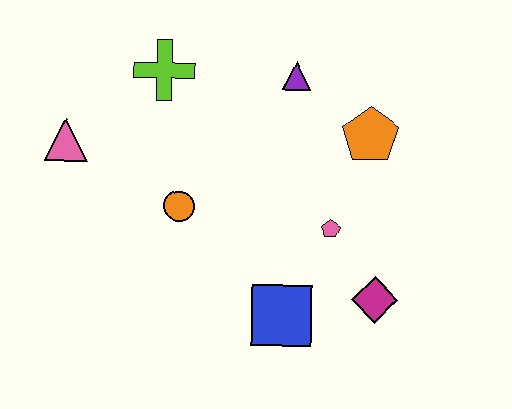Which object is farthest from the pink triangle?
The magenta diamond is farthest from the pink triangle.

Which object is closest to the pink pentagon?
The magenta diamond is closest to the pink pentagon.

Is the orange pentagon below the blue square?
No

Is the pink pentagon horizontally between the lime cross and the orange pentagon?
Yes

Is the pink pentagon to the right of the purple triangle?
Yes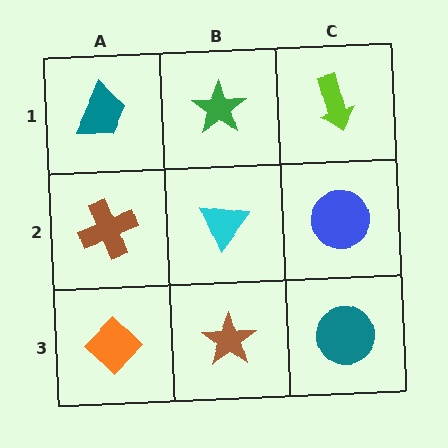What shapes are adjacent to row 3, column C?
A blue circle (row 2, column C), a brown star (row 3, column B).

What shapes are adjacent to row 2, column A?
A teal trapezoid (row 1, column A), an orange diamond (row 3, column A), a cyan triangle (row 2, column B).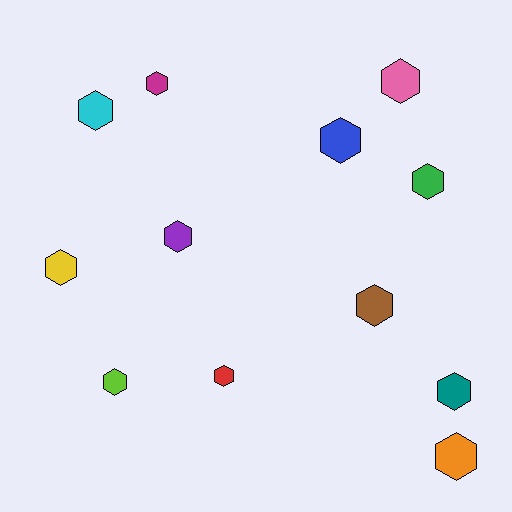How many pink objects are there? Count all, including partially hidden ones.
There is 1 pink object.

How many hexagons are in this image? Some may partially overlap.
There are 12 hexagons.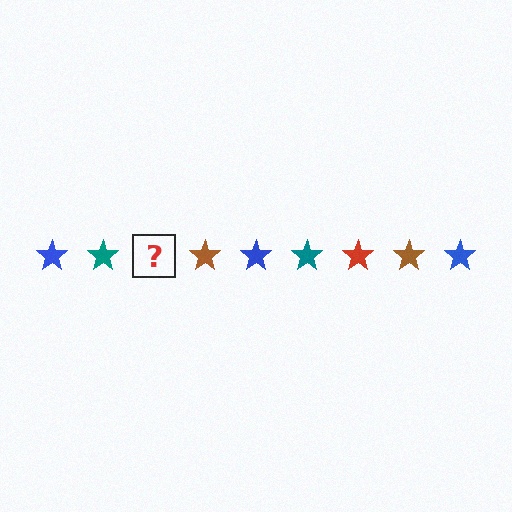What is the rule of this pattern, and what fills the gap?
The rule is that the pattern cycles through blue, teal, red, brown stars. The gap should be filled with a red star.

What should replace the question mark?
The question mark should be replaced with a red star.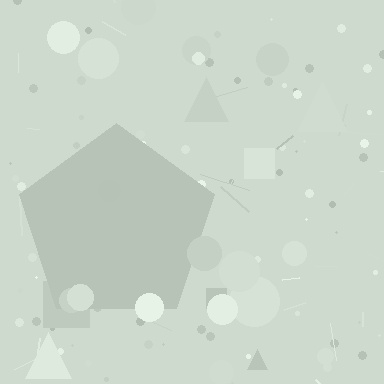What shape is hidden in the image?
A pentagon is hidden in the image.